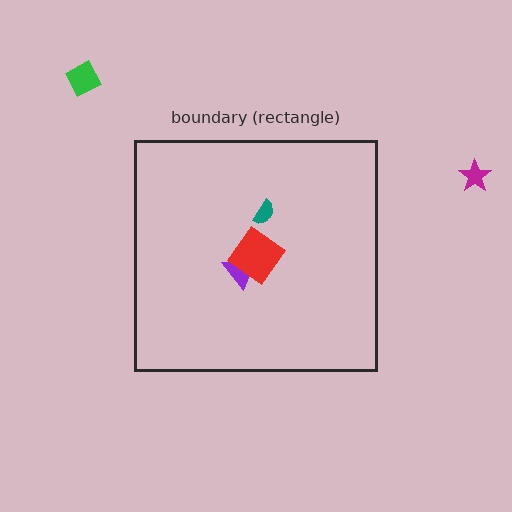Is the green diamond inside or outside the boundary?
Outside.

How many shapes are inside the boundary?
3 inside, 2 outside.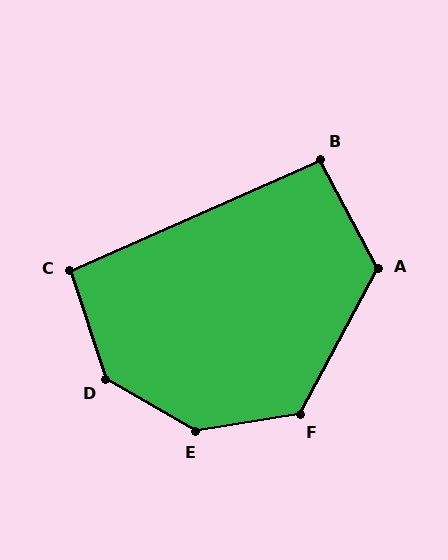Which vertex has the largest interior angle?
E, at approximately 140 degrees.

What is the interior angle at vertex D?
Approximately 139 degrees (obtuse).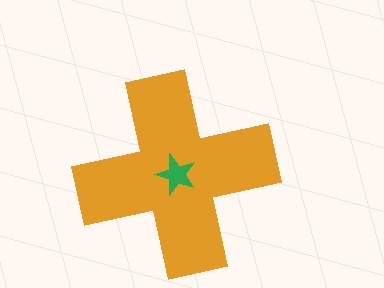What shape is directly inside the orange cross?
The green star.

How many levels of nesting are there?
2.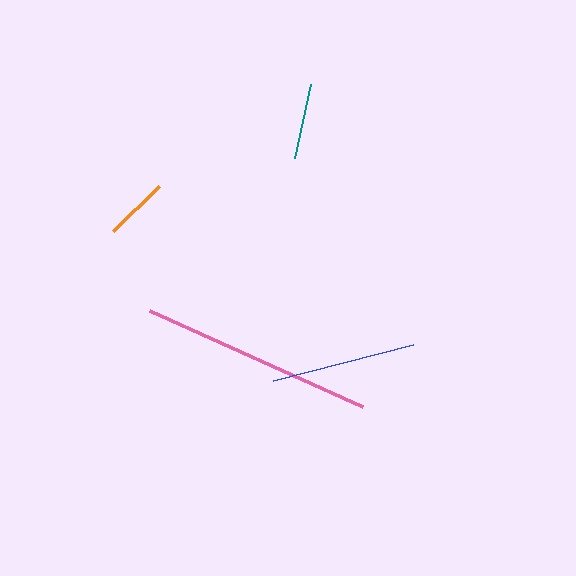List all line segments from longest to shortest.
From longest to shortest: pink, blue, teal, orange.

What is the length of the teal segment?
The teal segment is approximately 75 pixels long.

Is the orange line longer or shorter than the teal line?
The teal line is longer than the orange line.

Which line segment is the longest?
The pink line is the longest at approximately 234 pixels.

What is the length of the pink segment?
The pink segment is approximately 234 pixels long.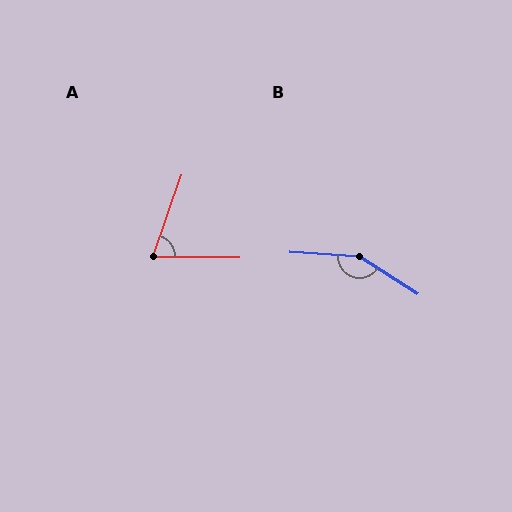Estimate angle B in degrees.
Approximately 151 degrees.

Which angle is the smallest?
A, at approximately 71 degrees.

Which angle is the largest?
B, at approximately 151 degrees.